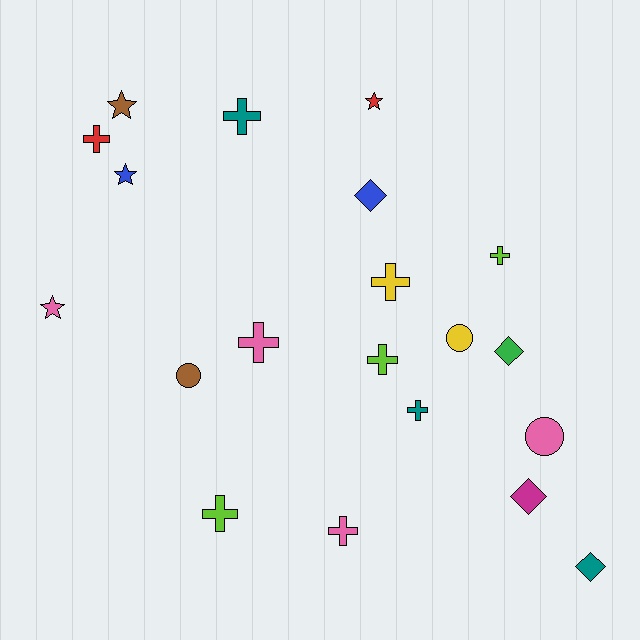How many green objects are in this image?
There is 1 green object.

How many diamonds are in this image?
There are 4 diamonds.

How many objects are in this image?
There are 20 objects.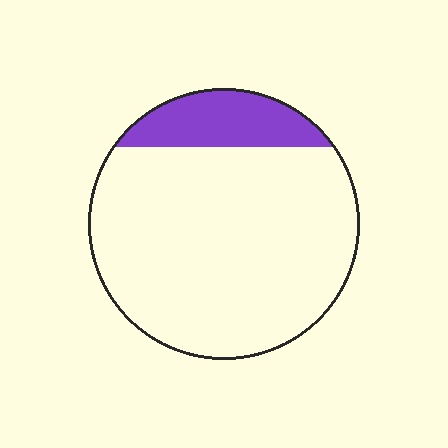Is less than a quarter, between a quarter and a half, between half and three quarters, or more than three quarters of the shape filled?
Less than a quarter.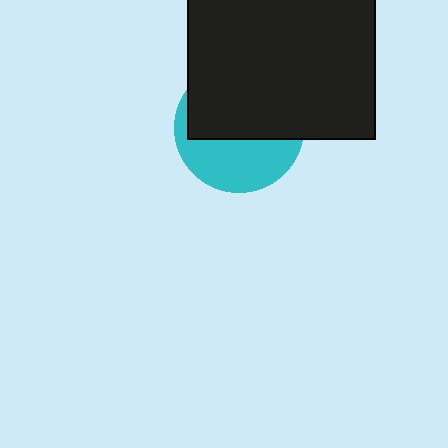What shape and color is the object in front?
The object in front is a black rectangle.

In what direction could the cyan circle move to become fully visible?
The cyan circle could move down. That would shift it out from behind the black rectangle entirely.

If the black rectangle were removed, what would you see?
You would see the complete cyan circle.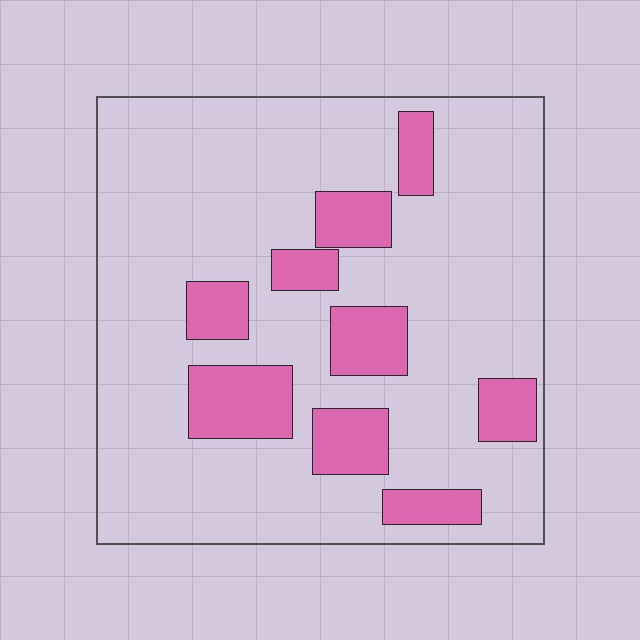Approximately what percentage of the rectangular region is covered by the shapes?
Approximately 20%.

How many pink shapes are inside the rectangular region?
9.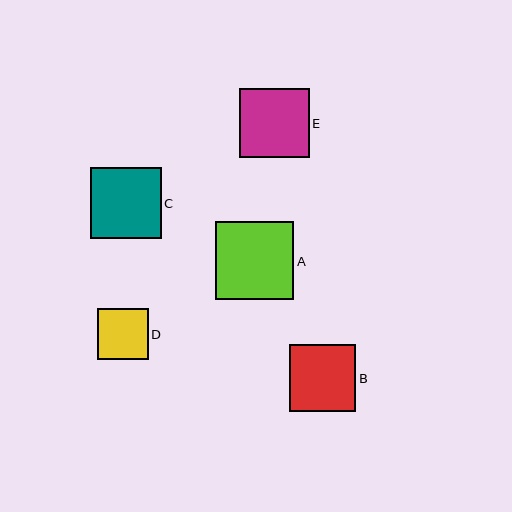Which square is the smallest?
Square D is the smallest with a size of approximately 51 pixels.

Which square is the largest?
Square A is the largest with a size of approximately 78 pixels.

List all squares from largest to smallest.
From largest to smallest: A, C, E, B, D.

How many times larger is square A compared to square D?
Square A is approximately 1.5 times the size of square D.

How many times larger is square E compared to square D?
Square E is approximately 1.4 times the size of square D.